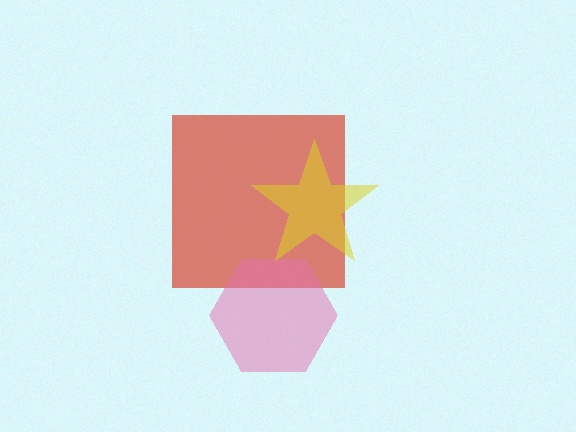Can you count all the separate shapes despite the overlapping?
Yes, there are 3 separate shapes.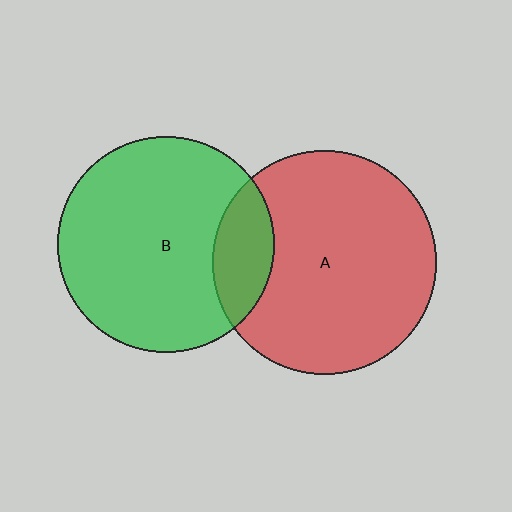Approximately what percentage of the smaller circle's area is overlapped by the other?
Approximately 15%.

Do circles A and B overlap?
Yes.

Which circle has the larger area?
Circle A (red).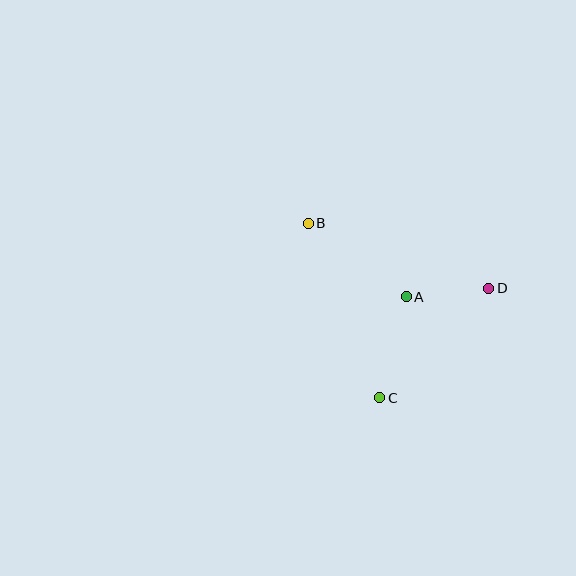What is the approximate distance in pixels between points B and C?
The distance between B and C is approximately 189 pixels.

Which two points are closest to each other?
Points A and D are closest to each other.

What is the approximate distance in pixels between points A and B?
The distance between A and B is approximately 123 pixels.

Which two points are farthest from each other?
Points B and D are farthest from each other.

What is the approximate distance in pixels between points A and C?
The distance between A and C is approximately 105 pixels.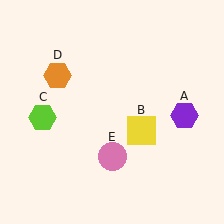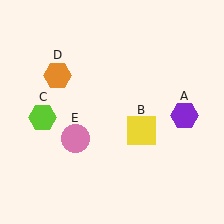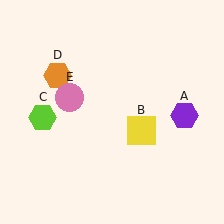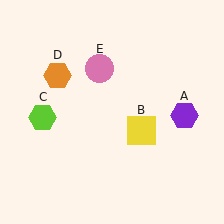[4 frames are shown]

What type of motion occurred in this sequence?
The pink circle (object E) rotated clockwise around the center of the scene.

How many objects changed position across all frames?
1 object changed position: pink circle (object E).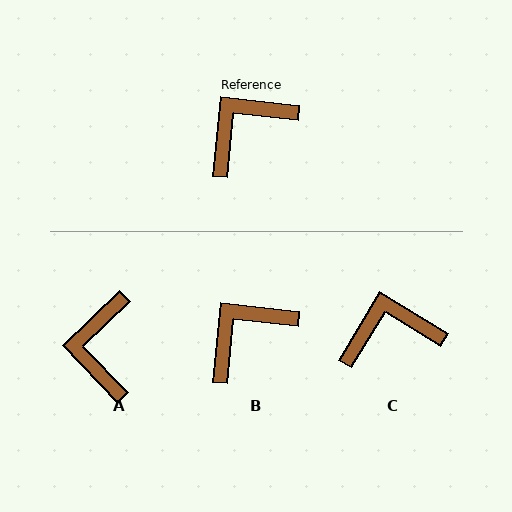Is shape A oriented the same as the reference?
No, it is off by about 50 degrees.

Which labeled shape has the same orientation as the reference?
B.